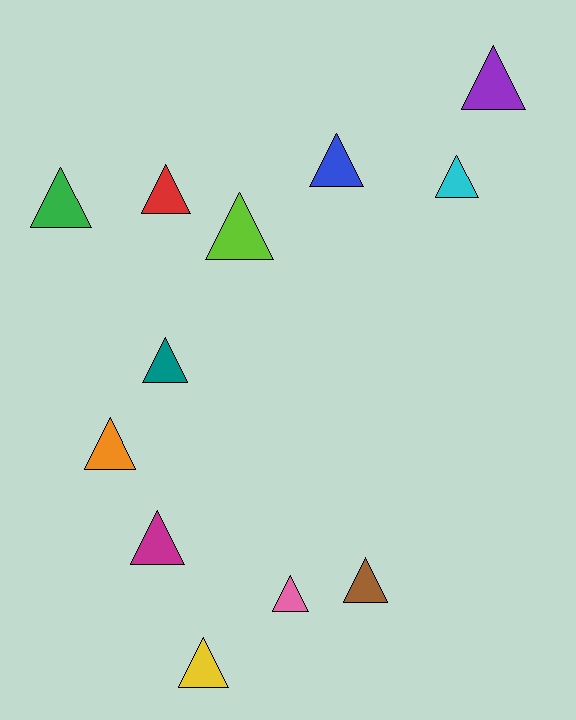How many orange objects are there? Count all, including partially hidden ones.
There is 1 orange object.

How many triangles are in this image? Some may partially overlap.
There are 12 triangles.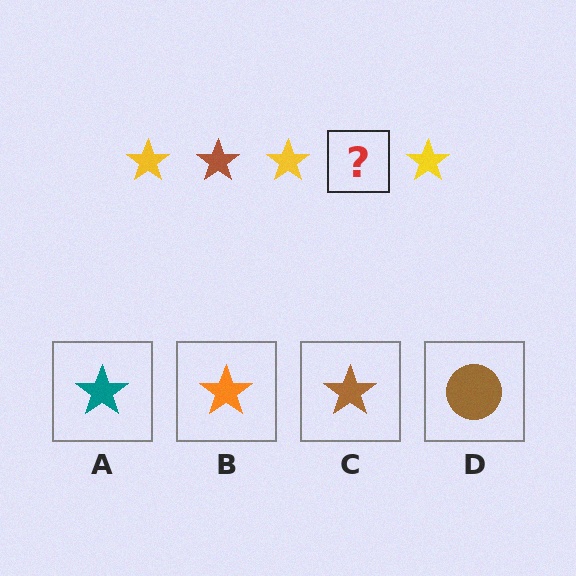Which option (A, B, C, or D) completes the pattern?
C.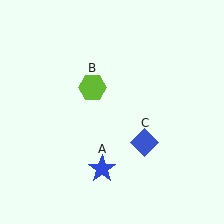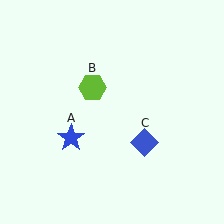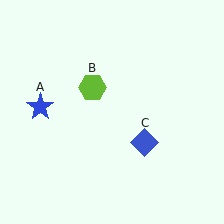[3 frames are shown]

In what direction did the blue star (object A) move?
The blue star (object A) moved up and to the left.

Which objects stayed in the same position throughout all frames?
Lime hexagon (object B) and blue diamond (object C) remained stationary.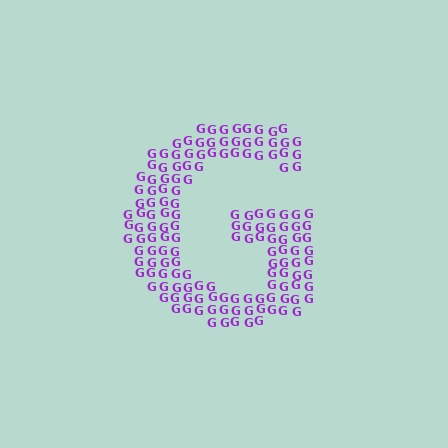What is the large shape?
The large shape is the letter G.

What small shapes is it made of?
It is made of small letter G's.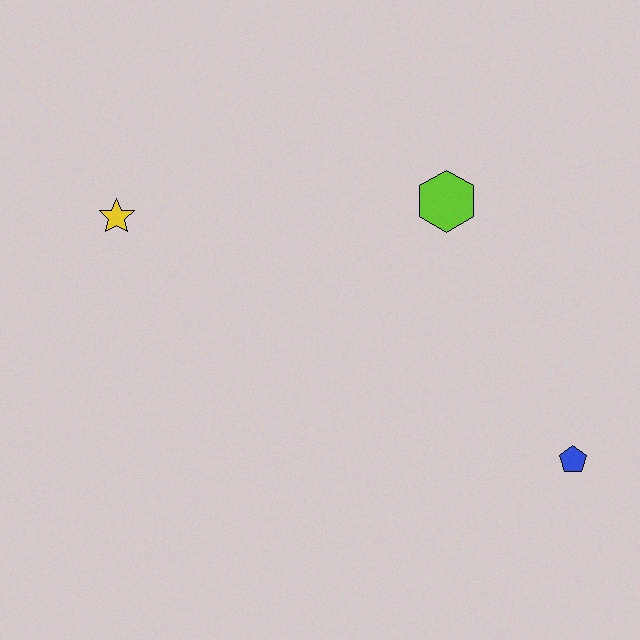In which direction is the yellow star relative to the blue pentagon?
The yellow star is to the left of the blue pentagon.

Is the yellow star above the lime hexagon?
No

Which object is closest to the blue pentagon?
The lime hexagon is closest to the blue pentagon.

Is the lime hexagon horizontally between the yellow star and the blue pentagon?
Yes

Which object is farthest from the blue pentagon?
The yellow star is farthest from the blue pentagon.